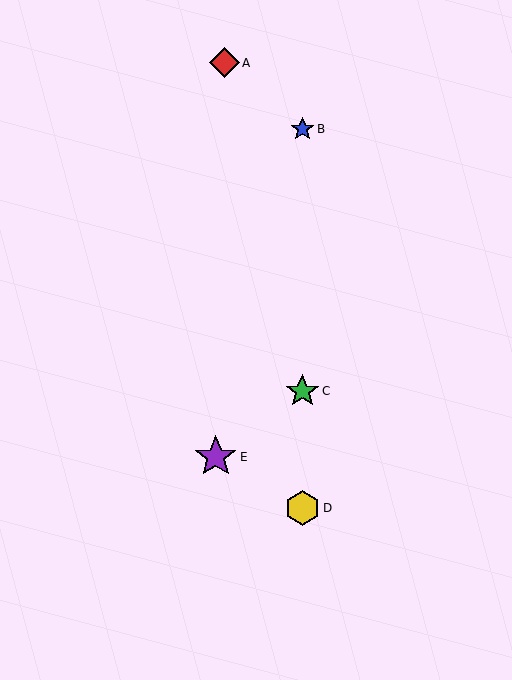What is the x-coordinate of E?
Object E is at x≈216.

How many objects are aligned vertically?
3 objects (B, C, D) are aligned vertically.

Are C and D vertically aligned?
Yes, both are at x≈302.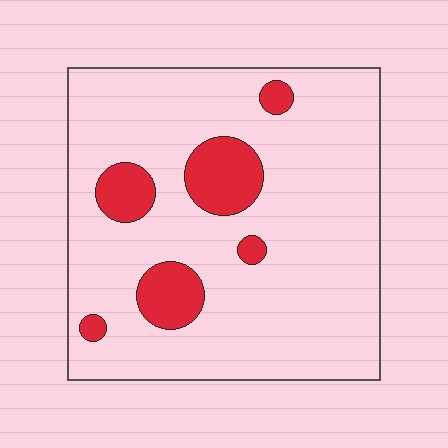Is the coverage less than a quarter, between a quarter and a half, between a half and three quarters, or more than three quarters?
Less than a quarter.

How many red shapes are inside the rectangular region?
6.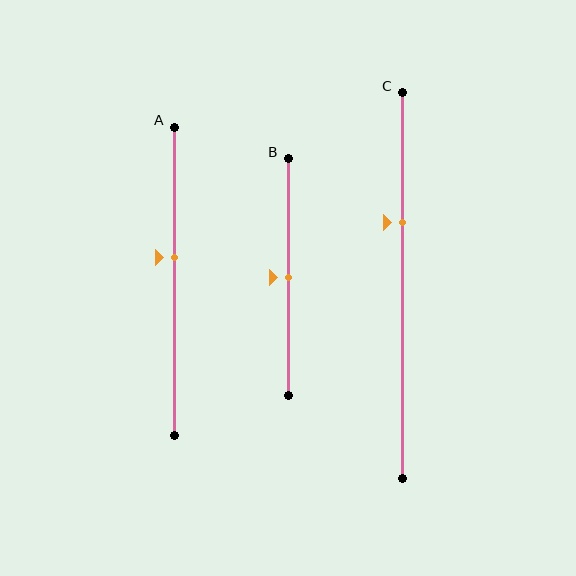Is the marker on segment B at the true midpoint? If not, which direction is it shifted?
Yes, the marker on segment B is at the true midpoint.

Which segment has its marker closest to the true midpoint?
Segment B has its marker closest to the true midpoint.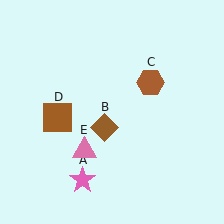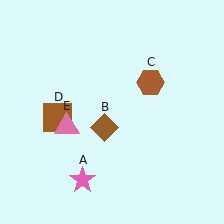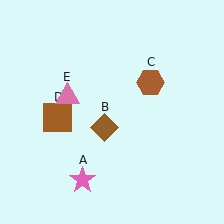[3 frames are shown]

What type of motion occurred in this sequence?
The pink triangle (object E) rotated clockwise around the center of the scene.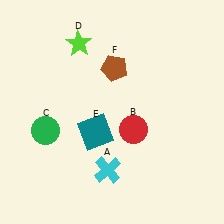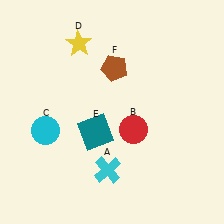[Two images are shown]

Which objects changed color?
C changed from green to cyan. D changed from lime to yellow.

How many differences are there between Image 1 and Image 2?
There are 2 differences between the two images.